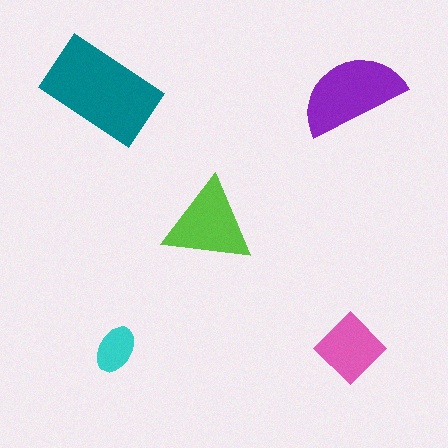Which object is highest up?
The purple semicircle is topmost.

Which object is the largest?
The teal rectangle.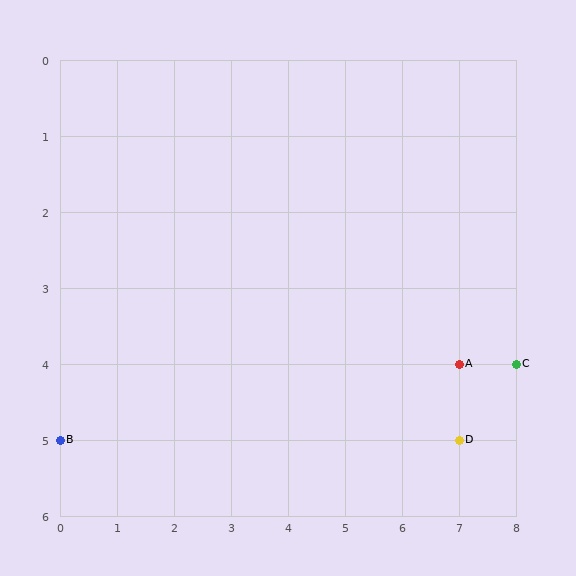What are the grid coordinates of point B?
Point B is at grid coordinates (0, 5).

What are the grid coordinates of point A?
Point A is at grid coordinates (7, 4).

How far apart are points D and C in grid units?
Points D and C are 1 column and 1 row apart (about 1.4 grid units diagonally).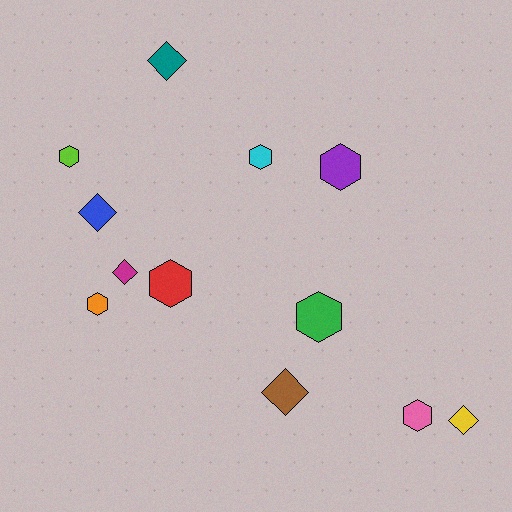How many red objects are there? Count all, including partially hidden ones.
There is 1 red object.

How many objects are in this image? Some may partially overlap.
There are 12 objects.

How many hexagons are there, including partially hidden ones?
There are 7 hexagons.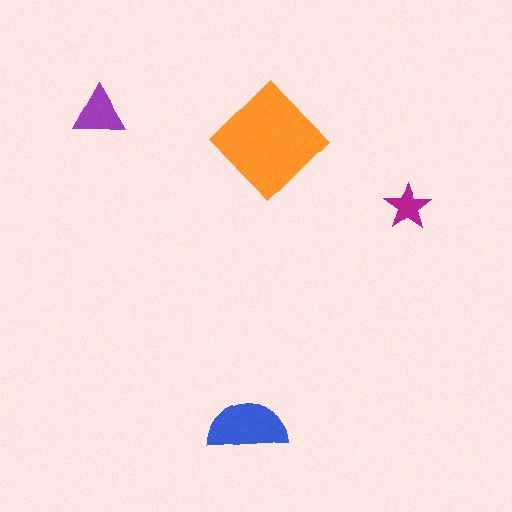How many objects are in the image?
There are 4 objects in the image.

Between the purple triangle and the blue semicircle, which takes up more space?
The blue semicircle.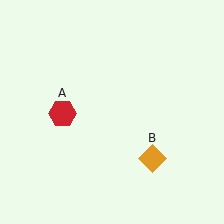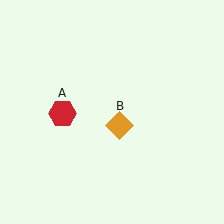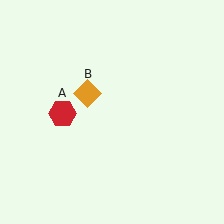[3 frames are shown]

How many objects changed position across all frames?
1 object changed position: orange diamond (object B).